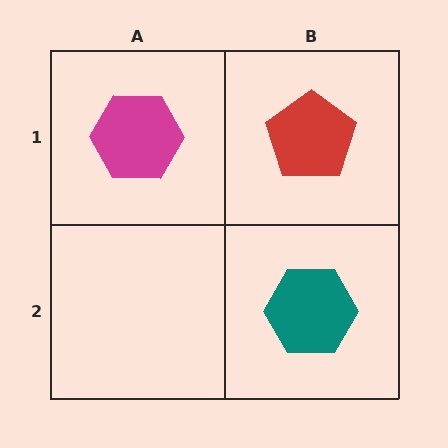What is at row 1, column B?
A red pentagon.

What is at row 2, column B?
A teal hexagon.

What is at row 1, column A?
A magenta hexagon.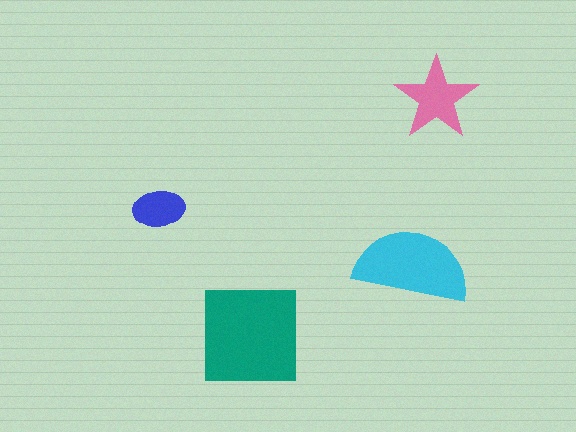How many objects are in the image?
There are 4 objects in the image.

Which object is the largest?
The teal square.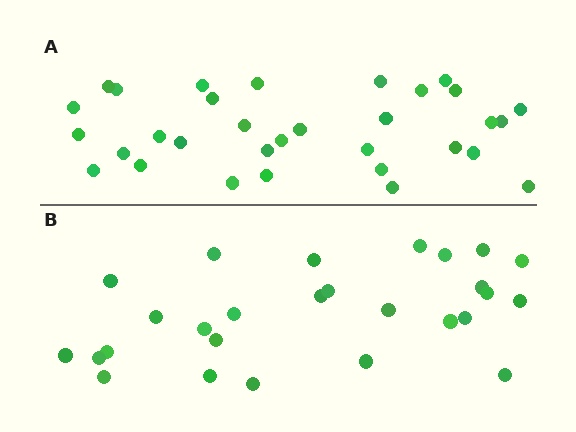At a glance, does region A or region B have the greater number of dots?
Region A (the top region) has more dots.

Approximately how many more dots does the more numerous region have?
Region A has about 5 more dots than region B.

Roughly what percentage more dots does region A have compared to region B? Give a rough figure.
About 20% more.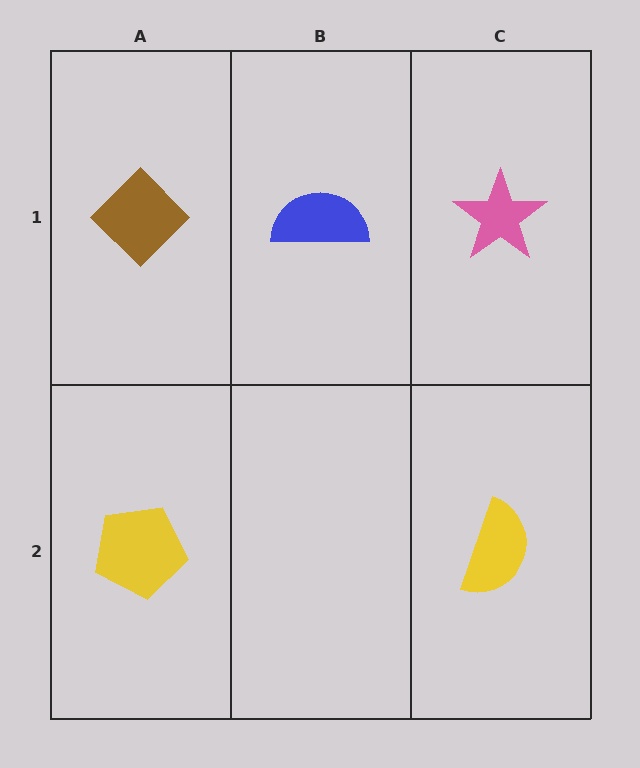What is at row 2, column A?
A yellow pentagon.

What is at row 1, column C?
A pink star.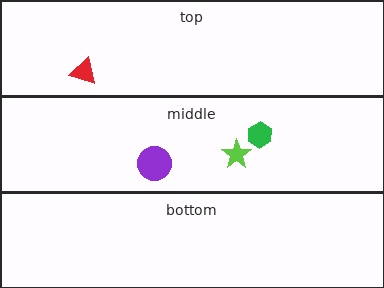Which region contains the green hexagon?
The middle region.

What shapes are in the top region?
The red triangle.